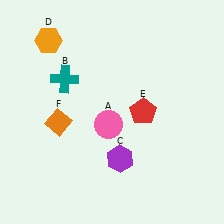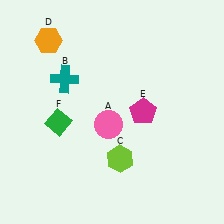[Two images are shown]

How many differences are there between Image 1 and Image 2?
There are 3 differences between the two images.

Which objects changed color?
C changed from purple to lime. E changed from red to magenta. F changed from orange to green.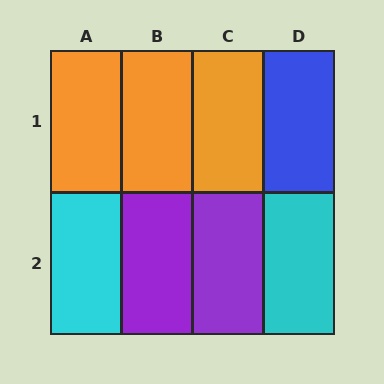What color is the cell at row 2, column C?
Purple.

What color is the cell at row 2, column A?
Cyan.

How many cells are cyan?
2 cells are cyan.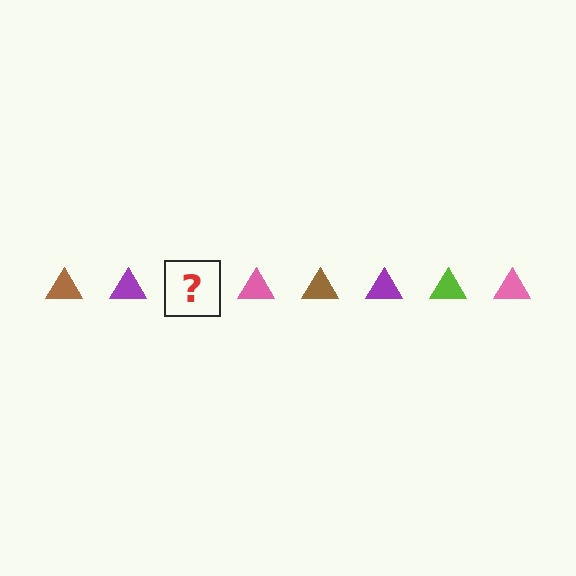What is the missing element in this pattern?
The missing element is a lime triangle.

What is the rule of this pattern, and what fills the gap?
The rule is that the pattern cycles through brown, purple, lime, pink triangles. The gap should be filled with a lime triangle.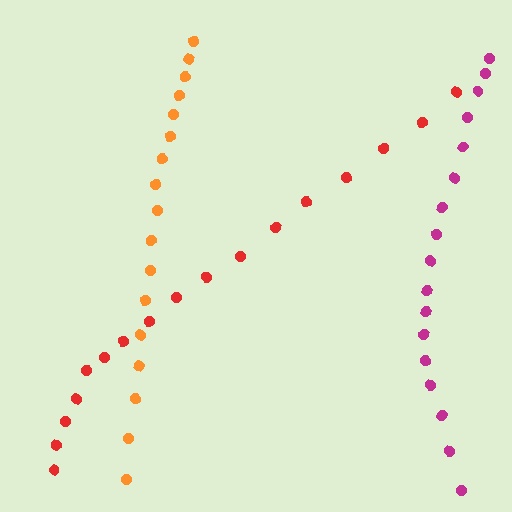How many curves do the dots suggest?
There are 3 distinct paths.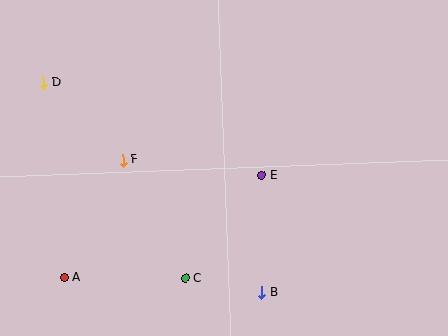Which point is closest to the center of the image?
Point E at (262, 175) is closest to the center.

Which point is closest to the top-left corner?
Point D is closest to the top-left corner.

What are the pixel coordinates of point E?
Point E is at (262, 175).